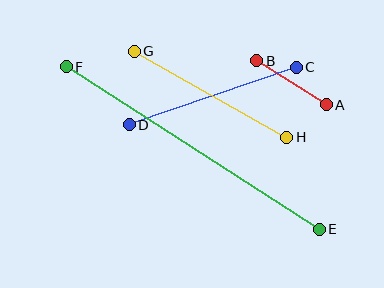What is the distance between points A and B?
The distance is approximately 82 pixels.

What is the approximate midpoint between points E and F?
The midpoint is at approximately (193, 148) pixels.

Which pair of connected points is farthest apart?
Points E and F are farthest apart.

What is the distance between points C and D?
The distance is approximately 177 pixels.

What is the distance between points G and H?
The distance is approximately 175 pixels.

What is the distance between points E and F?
The distance is approximately 301 pixels.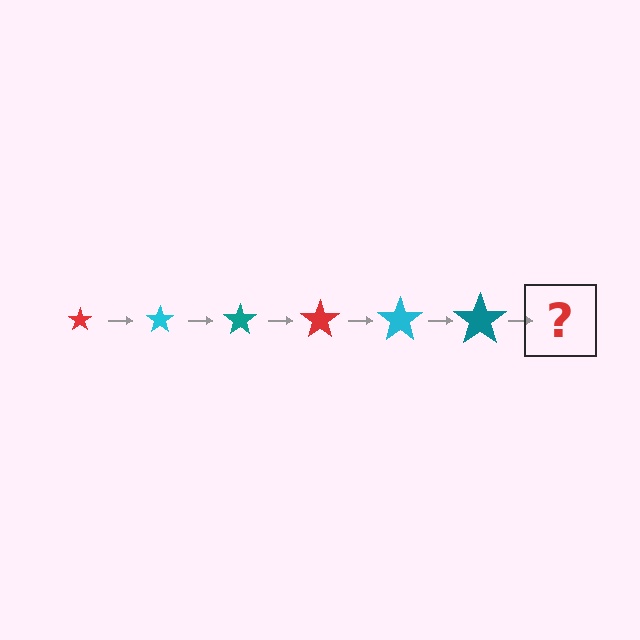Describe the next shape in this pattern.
It should be a red star, larger than the previous one.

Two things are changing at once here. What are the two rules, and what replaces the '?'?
The two rules are that the star grows larger each step and the color cycles through red, cyan, and teal. The '?' should be a red star, larger than the previous one.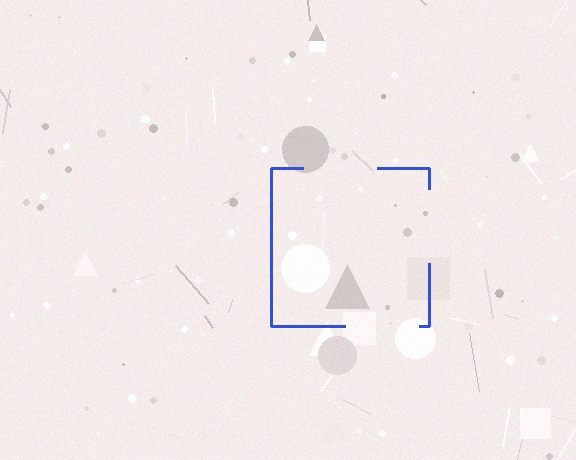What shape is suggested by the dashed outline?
The dashed outline suggests a square.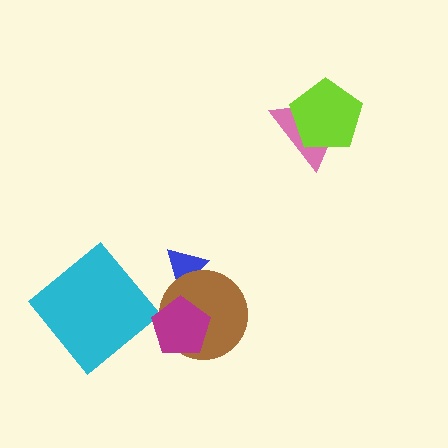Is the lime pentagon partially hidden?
No, no other shape covers it.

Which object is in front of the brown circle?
The magenta pentagon is in front of the brown circle.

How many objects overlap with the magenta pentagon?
1 object overlaps with the magenta pentagon.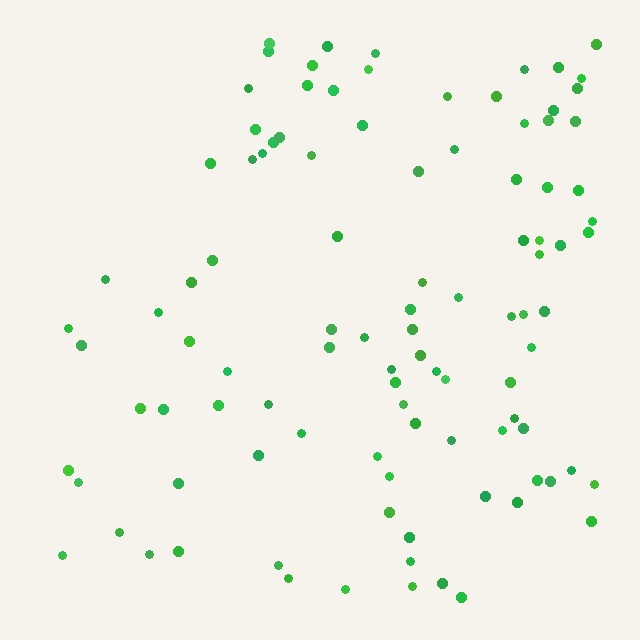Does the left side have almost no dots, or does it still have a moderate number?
Still a moderate number, just noticeably fewer than the right.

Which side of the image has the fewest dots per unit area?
The left.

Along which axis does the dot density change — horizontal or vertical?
Horizontal.